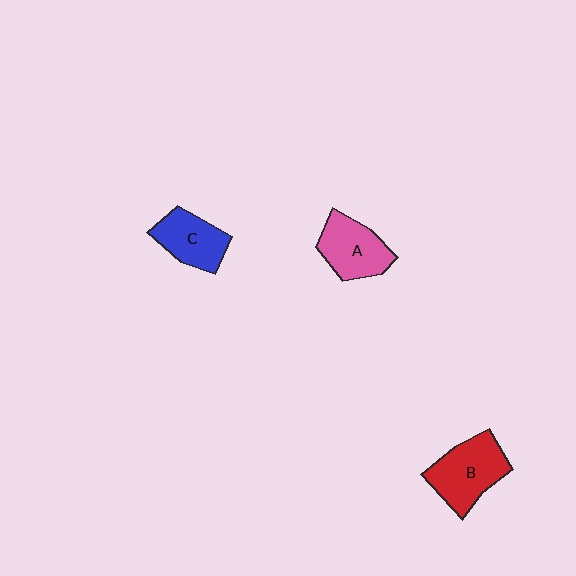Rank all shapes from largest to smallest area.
From largest to smallest: B (red), A (pink), C (blue).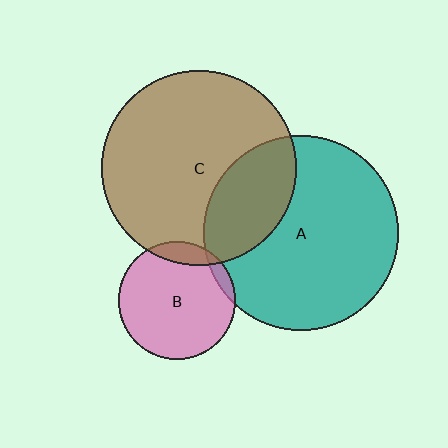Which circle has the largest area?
Circle A (teal).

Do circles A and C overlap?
Yes.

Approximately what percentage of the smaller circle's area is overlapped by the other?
Approximately 25%.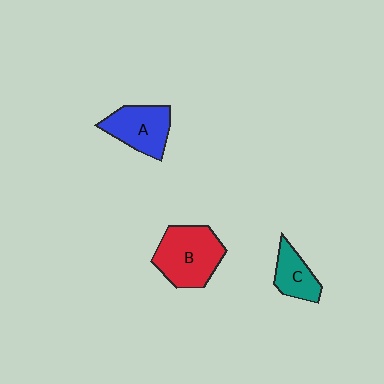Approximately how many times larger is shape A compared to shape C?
Approximately 1.4 times.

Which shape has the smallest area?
Shape C (teal).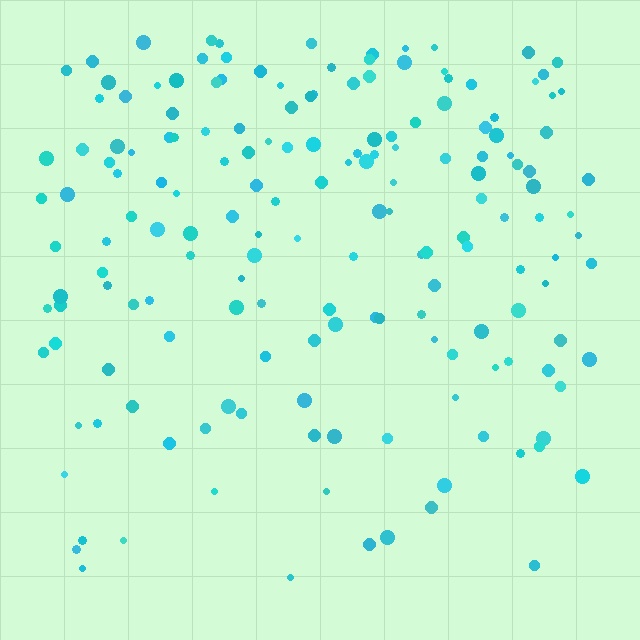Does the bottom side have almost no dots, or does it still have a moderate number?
Still a moderate number, just noticeably fewer than the top.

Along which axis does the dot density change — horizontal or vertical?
Vertical.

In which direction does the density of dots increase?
From bottom to top, with the top side densest.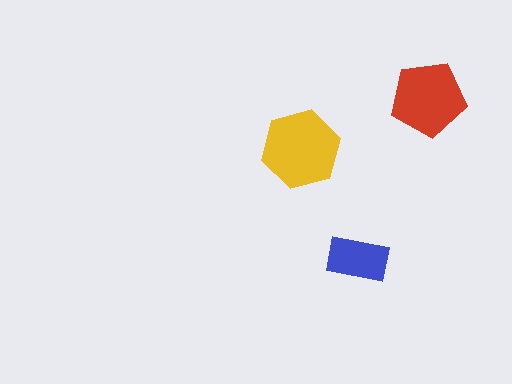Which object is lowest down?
The blue rectangle is bottommost.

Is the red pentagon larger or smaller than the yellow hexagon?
Smaller.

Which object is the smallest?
The blue rectangle.